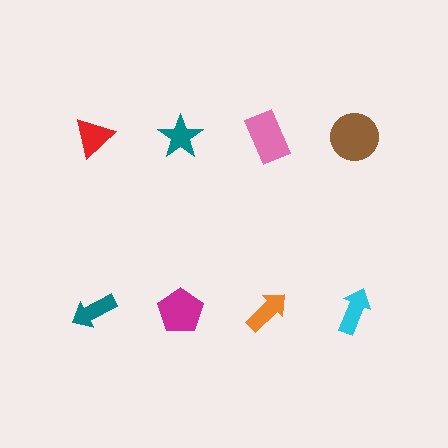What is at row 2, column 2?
A magenta pentagon.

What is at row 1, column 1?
A red triangle.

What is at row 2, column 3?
An orange arrow.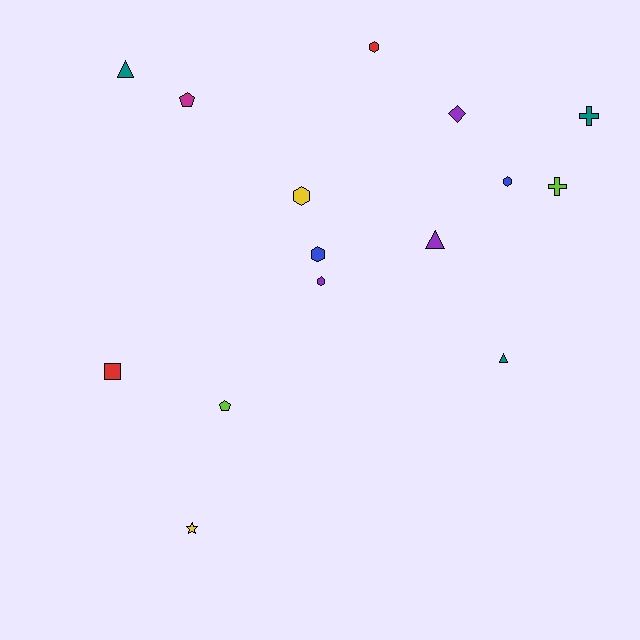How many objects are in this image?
There are 15 objects.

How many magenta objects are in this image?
There is 1 magenta object.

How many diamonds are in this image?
There is 1 diamond.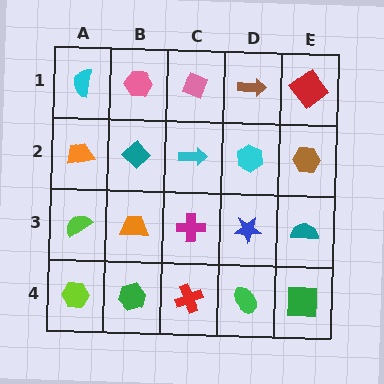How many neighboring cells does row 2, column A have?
3.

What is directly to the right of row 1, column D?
A red diamond.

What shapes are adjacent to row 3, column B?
A teal diamond (row 2, column B), a green hexagon (row 4, column B), a lime semicircle (row 3, column A), a magenta cross (row 3, column C).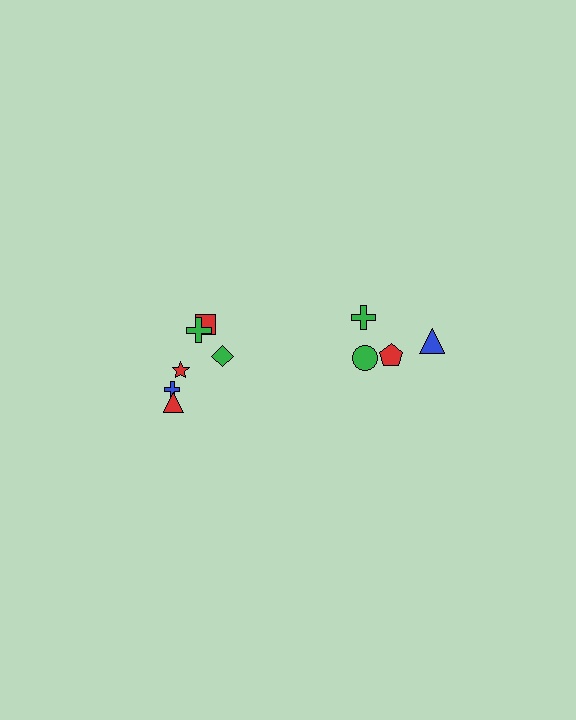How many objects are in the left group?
There are 6 objects.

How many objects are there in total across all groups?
There are 10 objects.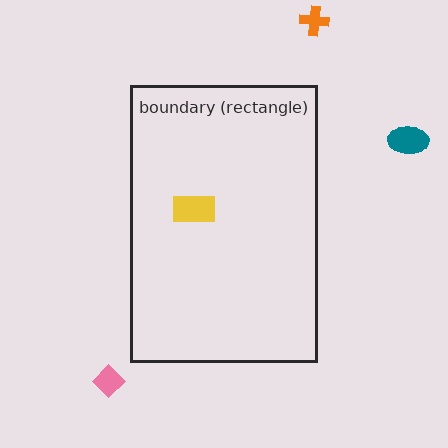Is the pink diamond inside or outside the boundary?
Outside.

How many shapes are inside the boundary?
1 inside, 3 outside.